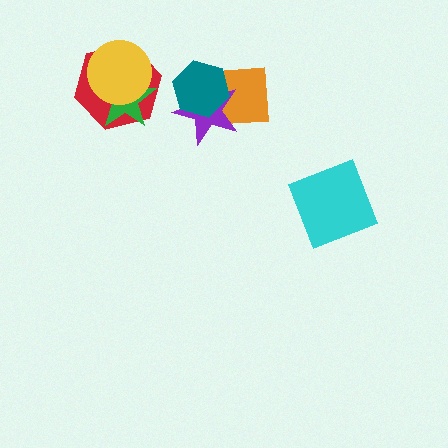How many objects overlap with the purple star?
2 objects overlap with the purple star.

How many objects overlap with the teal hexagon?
2 objects overlap with the teal hexagon.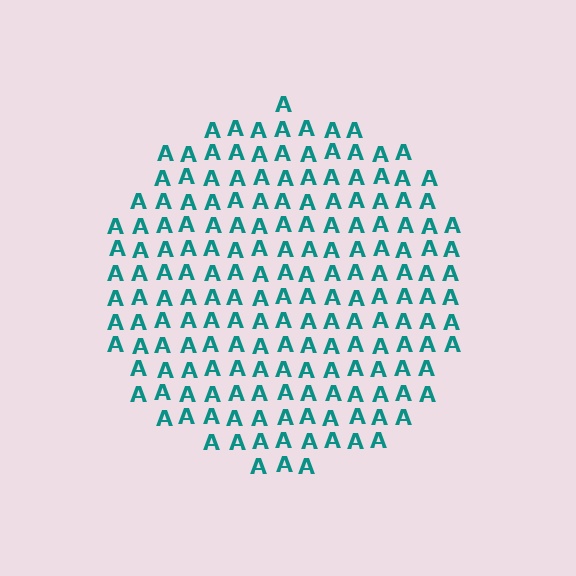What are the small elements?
The small elements are letter A's.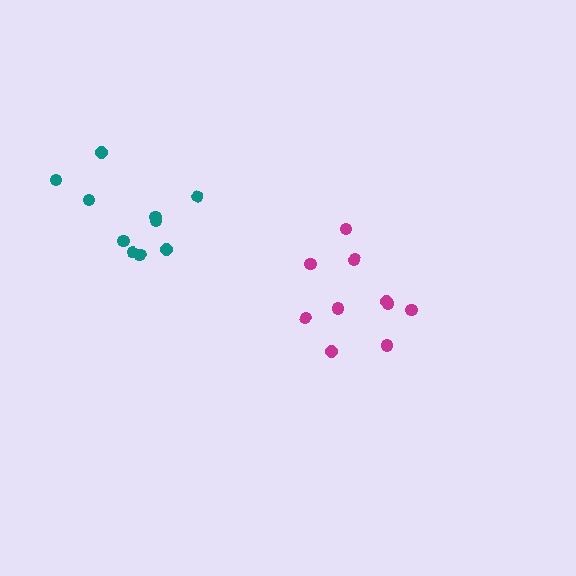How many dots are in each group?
Group 1: 10 dots, Group 2: 10 dots (20 total).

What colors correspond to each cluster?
The clusters are colored: magenta, teal.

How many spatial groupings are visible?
There are 2 spatial groupings.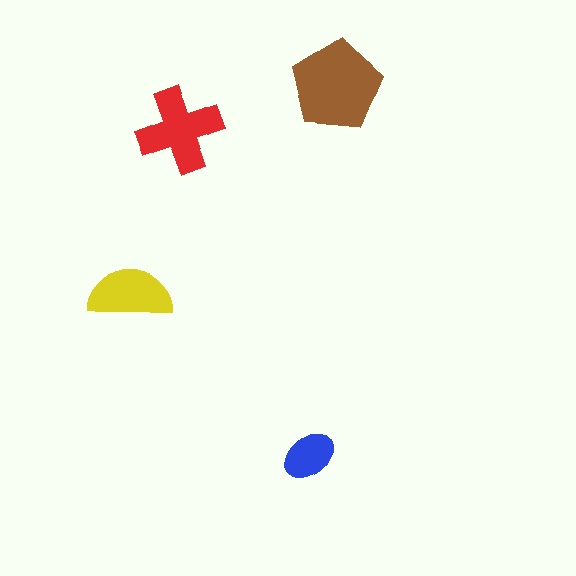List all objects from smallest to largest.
The blue ellipse, the yellow semicircle, the red cross, the brown pentagon.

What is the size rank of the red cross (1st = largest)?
2nd.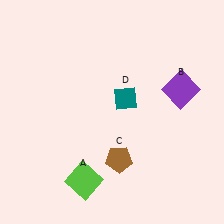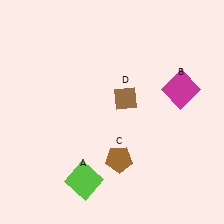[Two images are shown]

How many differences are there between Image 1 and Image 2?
There are 2 differences between the two images.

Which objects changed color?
B changed from purple to magenta. D changed from teal to brown.